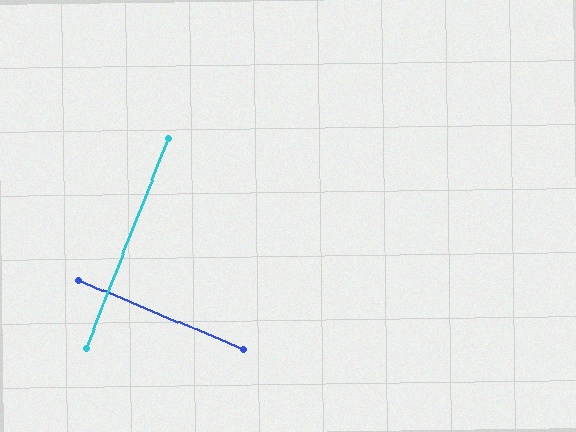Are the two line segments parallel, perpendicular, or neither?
Perpendicular — they meet at approximately 89°.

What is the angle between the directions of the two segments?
Approximately 89 degrees.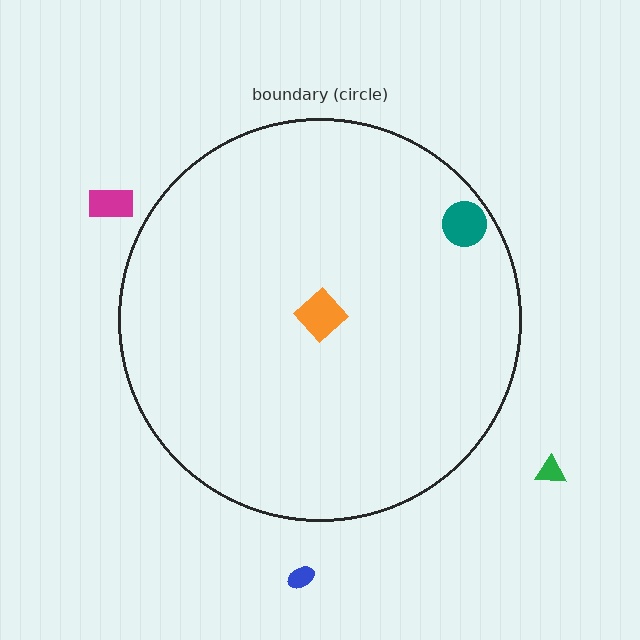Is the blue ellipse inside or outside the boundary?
Outside.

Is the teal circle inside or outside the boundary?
Inside.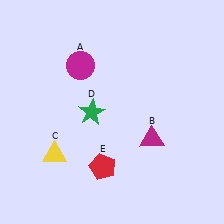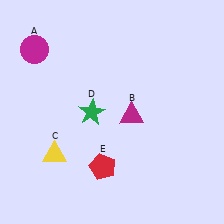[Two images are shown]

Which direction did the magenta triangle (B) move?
The magenta triangle (B) moved up.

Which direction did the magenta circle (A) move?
The magenta circle (A) moved left.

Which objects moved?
The objects that moved are: the magenta circle (A), the magenta triangle (B).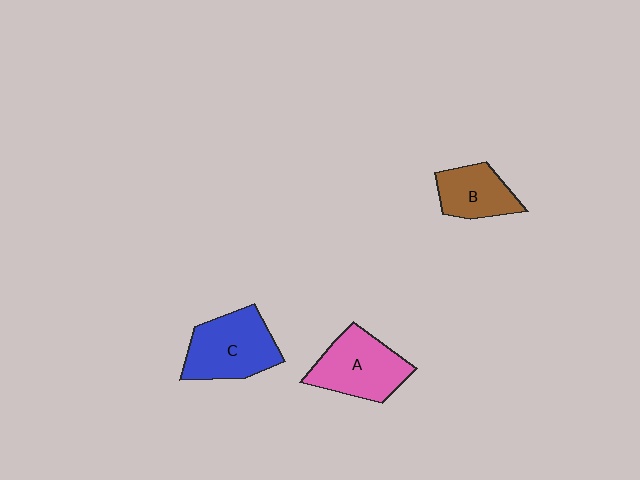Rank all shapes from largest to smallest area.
From largest to smallest: C (blue), A (pink), B (brown).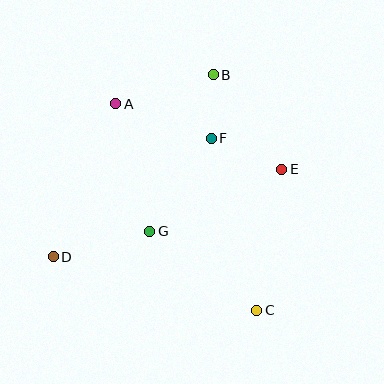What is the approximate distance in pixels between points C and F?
The distance between C and F is approximately 178 pixels.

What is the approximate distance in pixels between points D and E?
The distance between D and E is approximately 245 pixels.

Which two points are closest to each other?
Points B and F are closest to each other.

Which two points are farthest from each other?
Points A and C are farthest from each other.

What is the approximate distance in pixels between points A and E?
The distance between A and E is approximately 178 pixels.